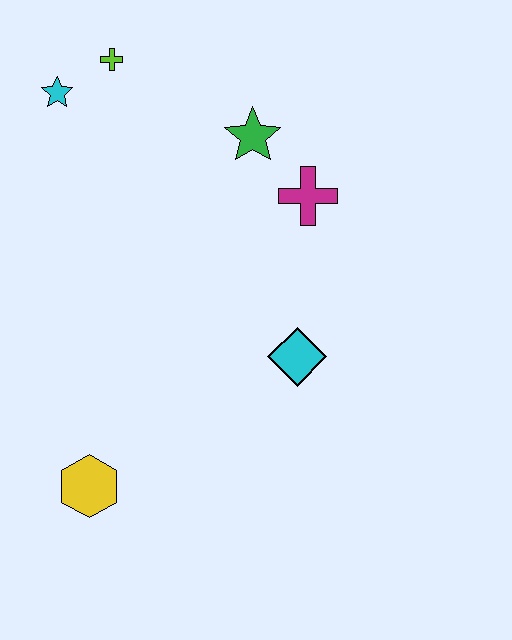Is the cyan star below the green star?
No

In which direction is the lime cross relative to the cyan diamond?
The lime cross is above the cyan diamond.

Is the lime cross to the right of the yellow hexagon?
Yes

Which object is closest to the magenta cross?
The green star is closest to the magenta cross.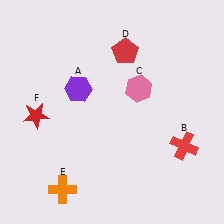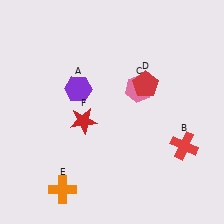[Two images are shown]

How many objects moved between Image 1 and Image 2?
2 objects moved between the two images.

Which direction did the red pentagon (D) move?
The red pentagon (D) moved down.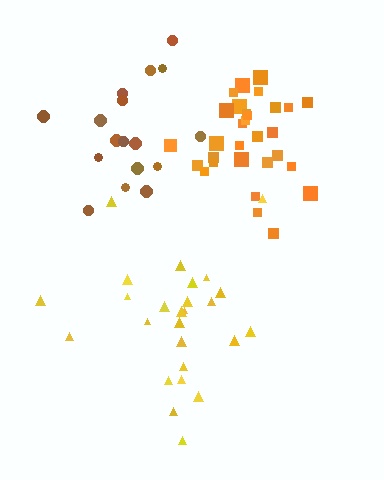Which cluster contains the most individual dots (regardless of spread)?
Orange (30).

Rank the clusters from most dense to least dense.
orange, yellow, brown.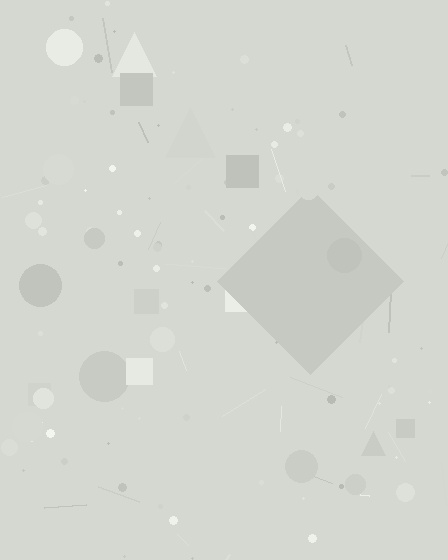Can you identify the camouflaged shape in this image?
The camouflaged shape is a diamond.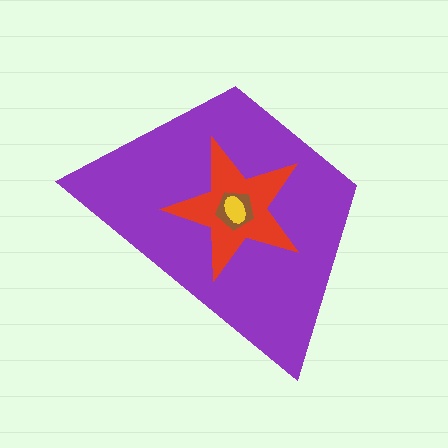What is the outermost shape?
The purple trapezoid.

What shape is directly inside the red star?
The brown pentagon.